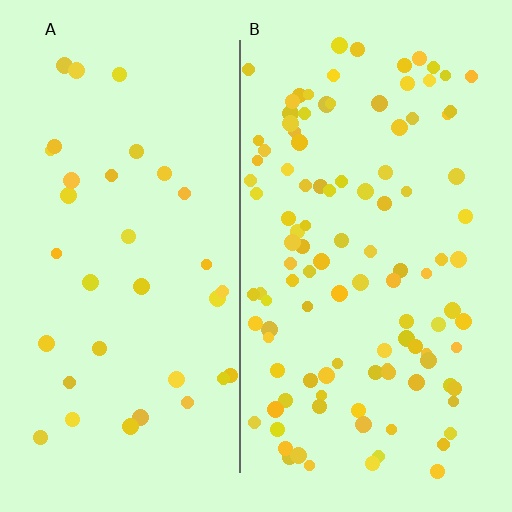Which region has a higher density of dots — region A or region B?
B (the right).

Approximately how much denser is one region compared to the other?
Approximately 3.2× — region B over region A.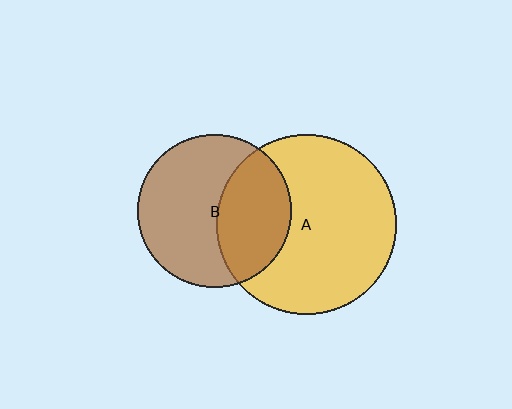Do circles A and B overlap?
Yes.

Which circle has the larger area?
Circle A (yellow).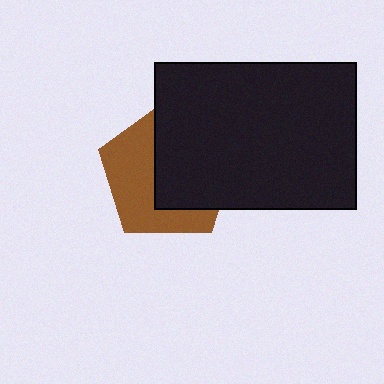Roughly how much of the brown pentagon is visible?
About half of it is visible (roughly 47%).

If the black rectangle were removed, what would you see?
You would see the complete brown pentagon.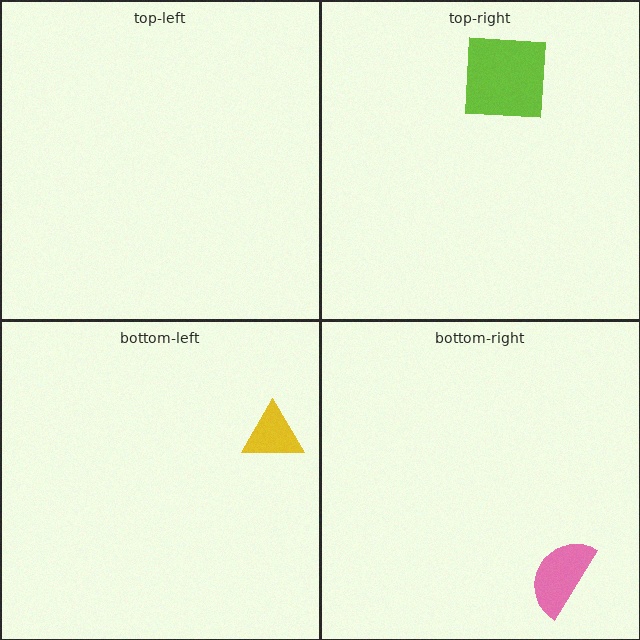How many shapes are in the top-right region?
1.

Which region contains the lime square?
The top-right region.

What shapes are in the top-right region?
The lime square.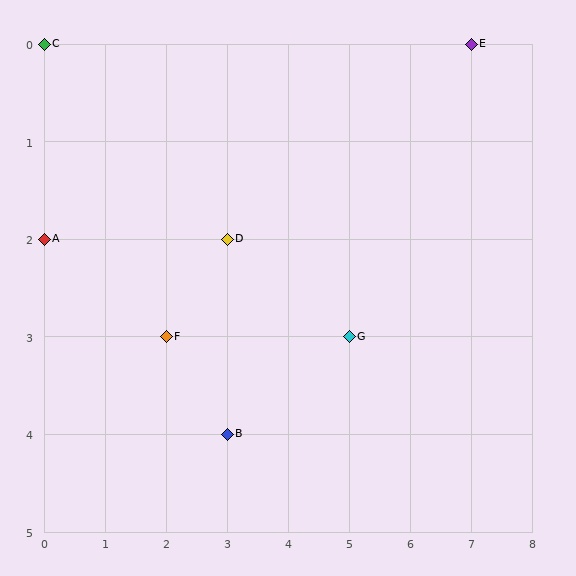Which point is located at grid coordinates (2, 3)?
Point F is at (2, 3).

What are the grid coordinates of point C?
Point C is at grid coordinates (0, 0).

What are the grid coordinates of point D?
Point D is at grid coordinates (3, 2).